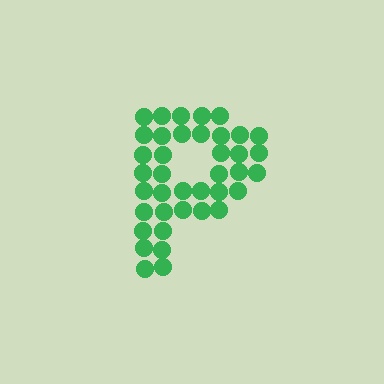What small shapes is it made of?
It is made of small circles.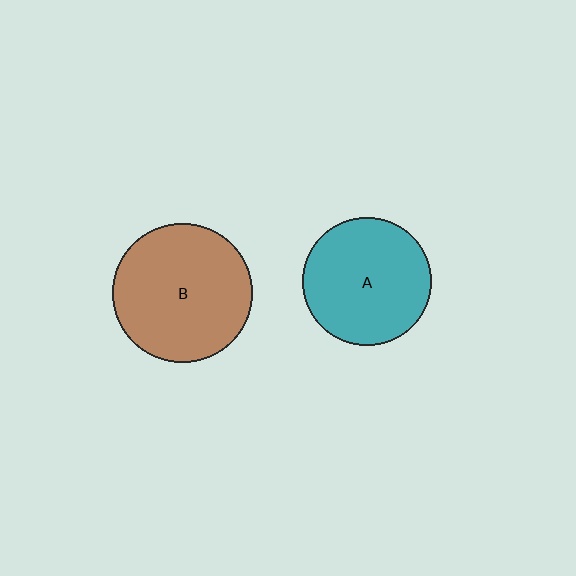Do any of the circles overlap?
No, none of the circles overlap.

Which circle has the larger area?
Circle B (brown).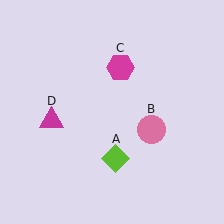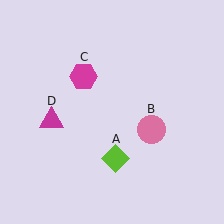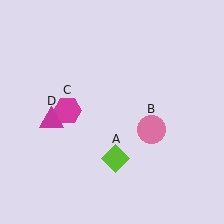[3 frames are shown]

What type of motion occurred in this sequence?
The magenta hexagon (object C) rotated counterclockwise around the center of the scene.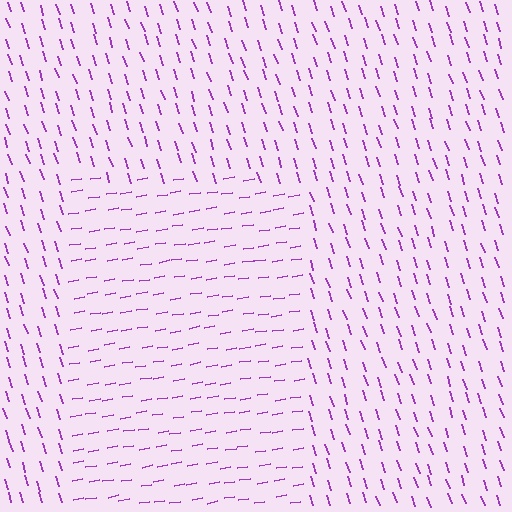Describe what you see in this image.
The image is filled with small purple line segments. A rectangle region in the image has lines oriented differently from the surrounding lines, creating a visible texture boundary.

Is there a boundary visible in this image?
Yes, there is a texture boundary formed by a change in line orientation.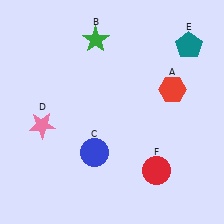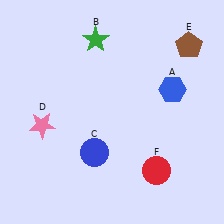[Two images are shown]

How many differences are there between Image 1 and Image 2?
There are 2 differences between the two images.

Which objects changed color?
A changed from red to blue. E changed from teal to brown.